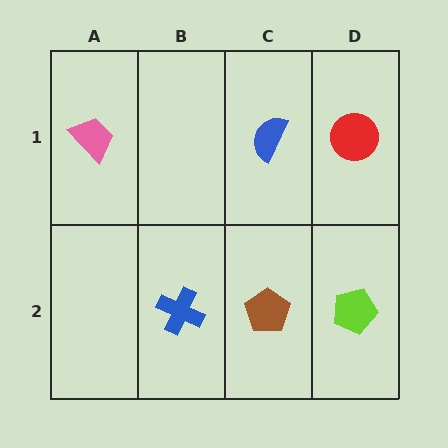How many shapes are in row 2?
3 shapes.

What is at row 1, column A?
A pink trapezoid.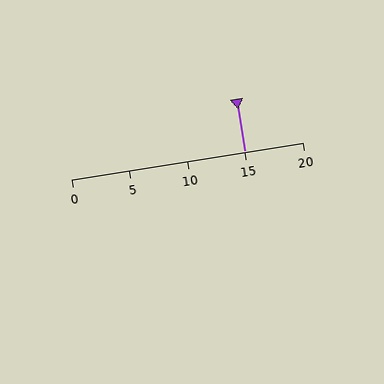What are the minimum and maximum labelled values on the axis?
The axis runs from 0 to 20.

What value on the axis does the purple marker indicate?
The marker indicates approximately 15.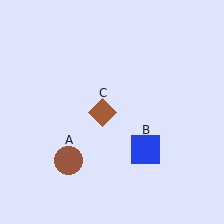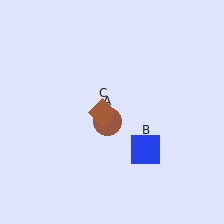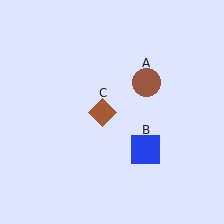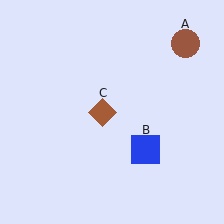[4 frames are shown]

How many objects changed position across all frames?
1 object changed position: brown circle (object A).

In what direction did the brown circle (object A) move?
The brown circle (object A) moved up and to the right.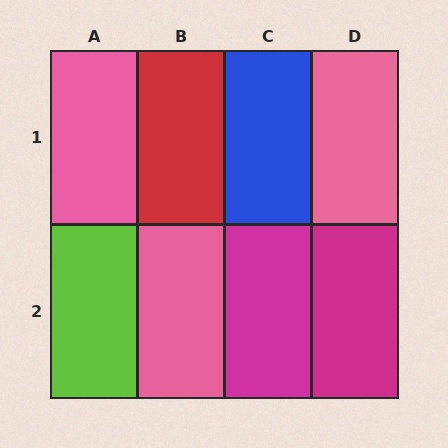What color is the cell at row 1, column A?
Pink.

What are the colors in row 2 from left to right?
Lime, pink, magenta, magenta.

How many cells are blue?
1 cell is blue.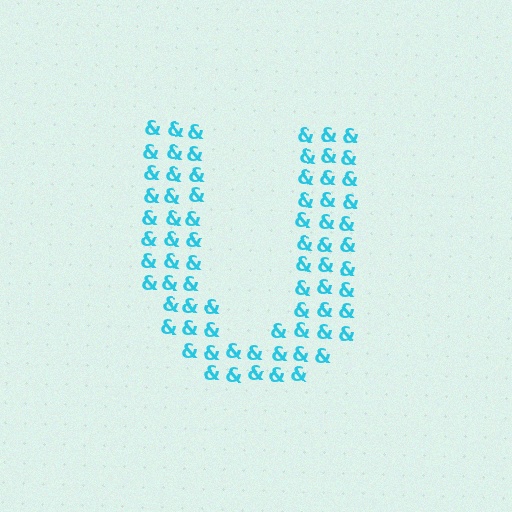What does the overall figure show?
The overall figure shows the letter U.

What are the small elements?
The small elements are ampersands.